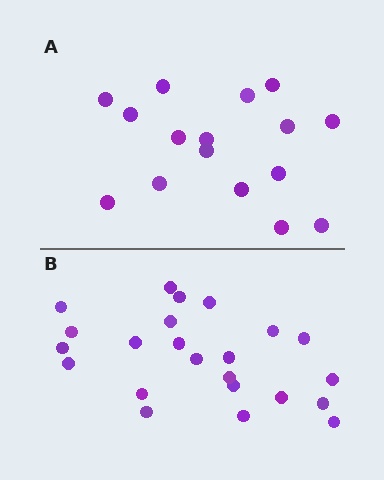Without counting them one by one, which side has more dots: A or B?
Region B (the bottom region) has more dots.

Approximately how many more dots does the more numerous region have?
Region B has roughly 8 or so more dots than region A.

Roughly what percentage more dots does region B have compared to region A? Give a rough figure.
About 45% more.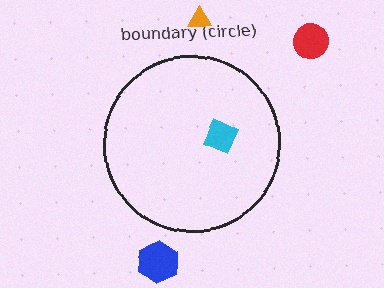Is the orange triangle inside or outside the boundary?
Outside.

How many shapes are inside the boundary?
1 inside, 3 outside.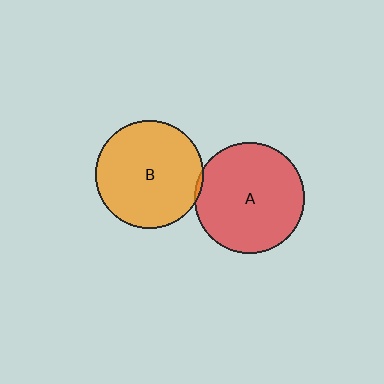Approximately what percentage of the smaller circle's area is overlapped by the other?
Approximately 5%.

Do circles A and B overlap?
Yes.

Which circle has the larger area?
Circle A (red).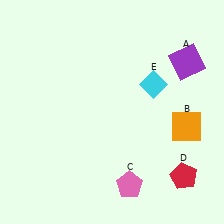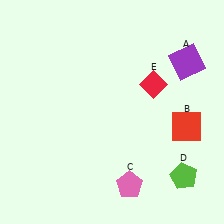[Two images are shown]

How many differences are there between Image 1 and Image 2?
There are 3 differences between the two images.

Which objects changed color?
B changed from orange to red. D changed from red to lime. E changed from cyan to red.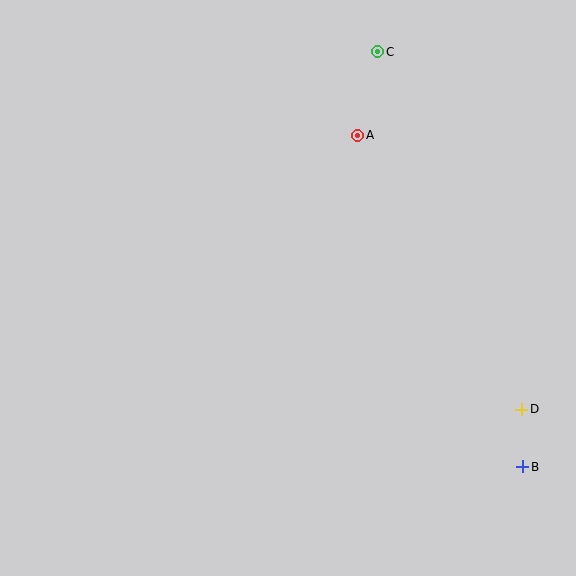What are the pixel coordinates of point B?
Point B is at (523, 467).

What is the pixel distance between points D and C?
The distance between D and C is 385 pixels.